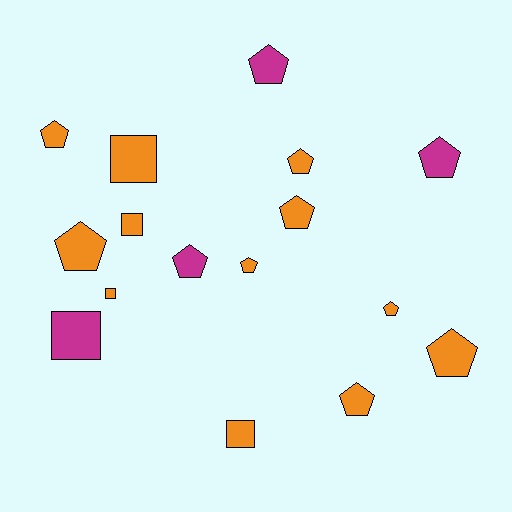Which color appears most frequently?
Orange, with 12 objects.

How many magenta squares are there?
There is 1 magenta square.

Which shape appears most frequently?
Pentagon, with 11 objects.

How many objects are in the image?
There are 16 objects.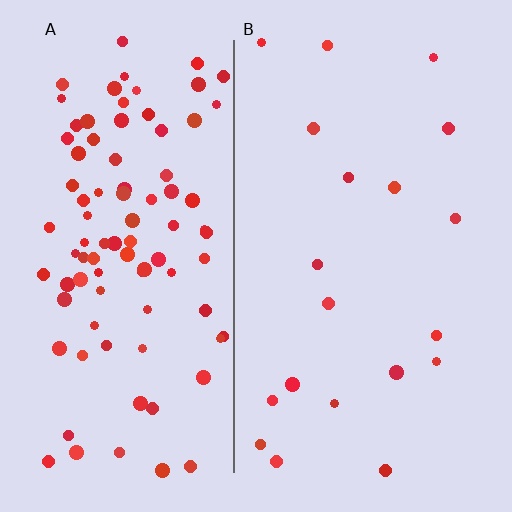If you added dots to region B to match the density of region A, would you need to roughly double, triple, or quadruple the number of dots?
Approximately quadruple.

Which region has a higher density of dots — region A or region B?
A (the left).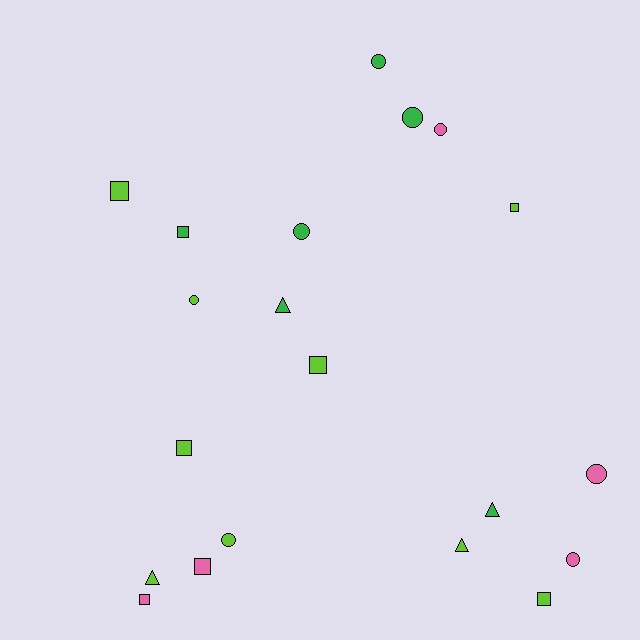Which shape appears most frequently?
Square, with 8 objects.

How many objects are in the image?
There are 20 objects.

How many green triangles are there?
There are 2 green triangles.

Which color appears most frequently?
Lime, with 9 objects.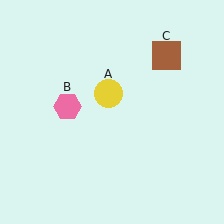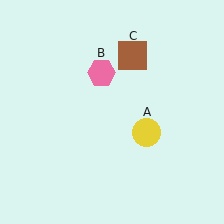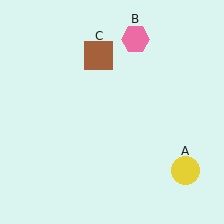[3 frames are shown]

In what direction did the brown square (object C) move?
The brown square (object C) moved left.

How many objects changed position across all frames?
3 objects changed position: yellow circle (object A), pink hexagon (object B), brown square (object C).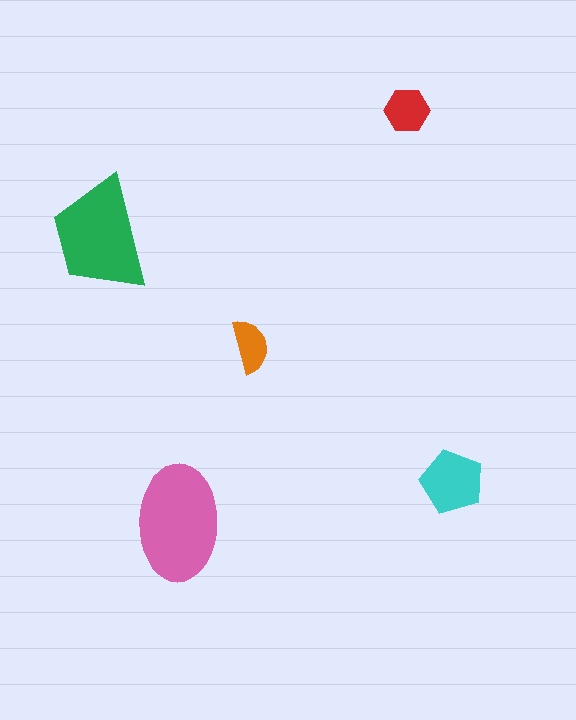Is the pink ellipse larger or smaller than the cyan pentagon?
Larger.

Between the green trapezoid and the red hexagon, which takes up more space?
The green trapezoid.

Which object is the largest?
The pink ellipse.